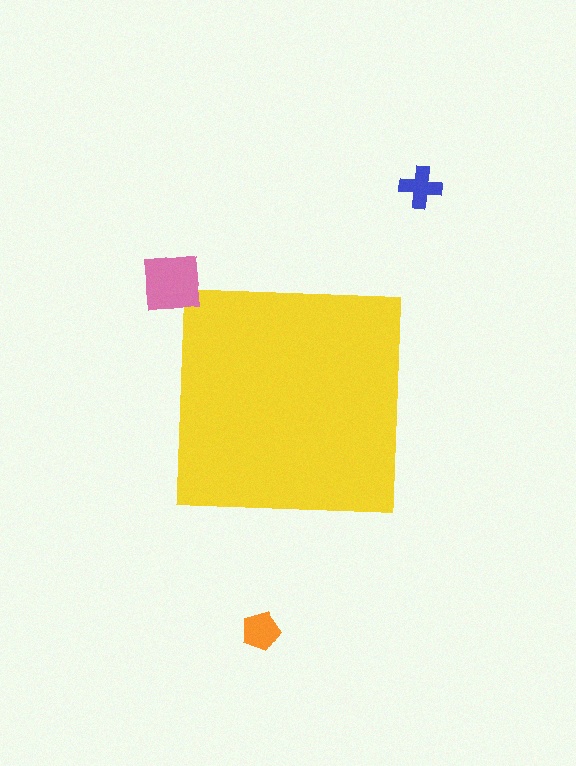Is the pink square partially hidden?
No, the pink square is fully visible.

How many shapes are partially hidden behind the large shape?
0 shapes are partially hidden.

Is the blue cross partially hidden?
No, the blue cross is fully visible.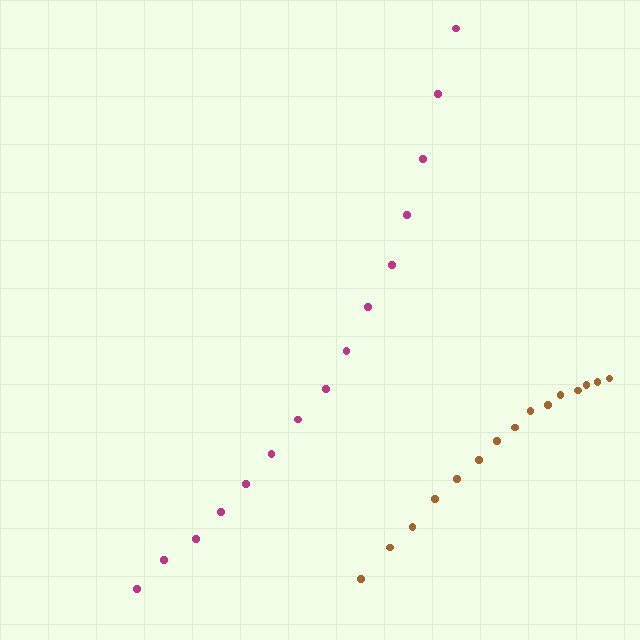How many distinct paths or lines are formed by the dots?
There are 2 distinct paths.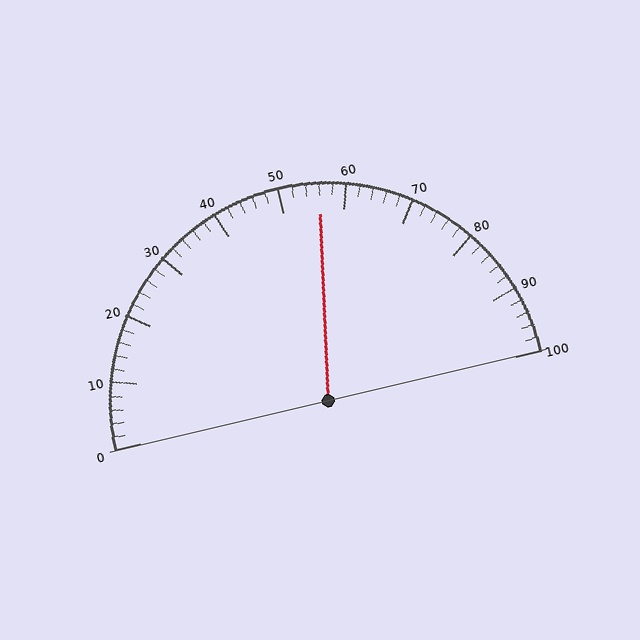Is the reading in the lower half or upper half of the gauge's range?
The reading is in the upper half of the range (0 to 100).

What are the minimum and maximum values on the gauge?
The gauge ranges from 0 to 100.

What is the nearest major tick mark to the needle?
The nearest major tick mark is 60.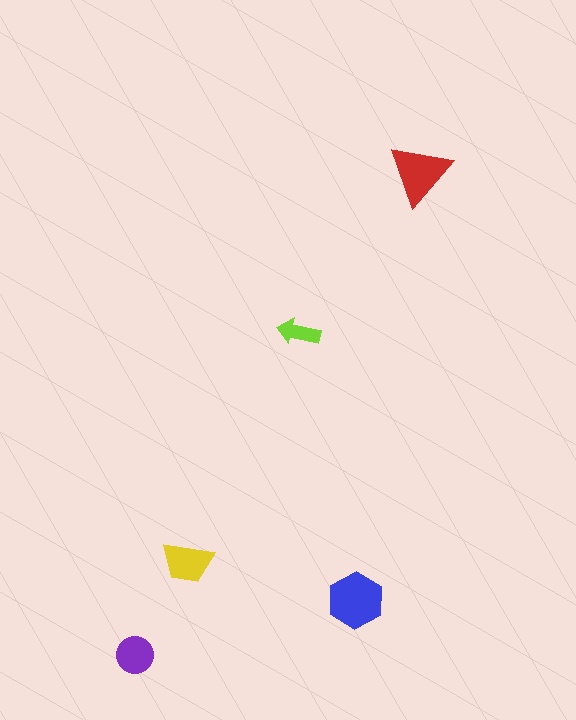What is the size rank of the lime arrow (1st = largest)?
5th.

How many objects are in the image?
There are 5 objects in the image.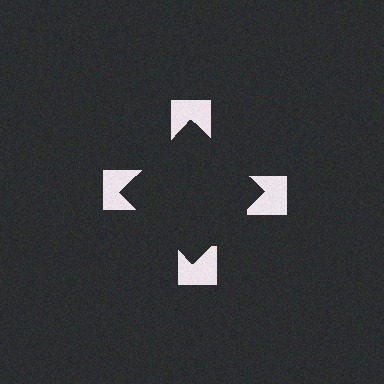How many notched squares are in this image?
There are 4 — one at each vertex of the illusory square.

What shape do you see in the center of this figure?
An illusory square — its edges are inferred from the aligned wedge cuts in the notched squares, not physically drawn.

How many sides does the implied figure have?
4 sides.